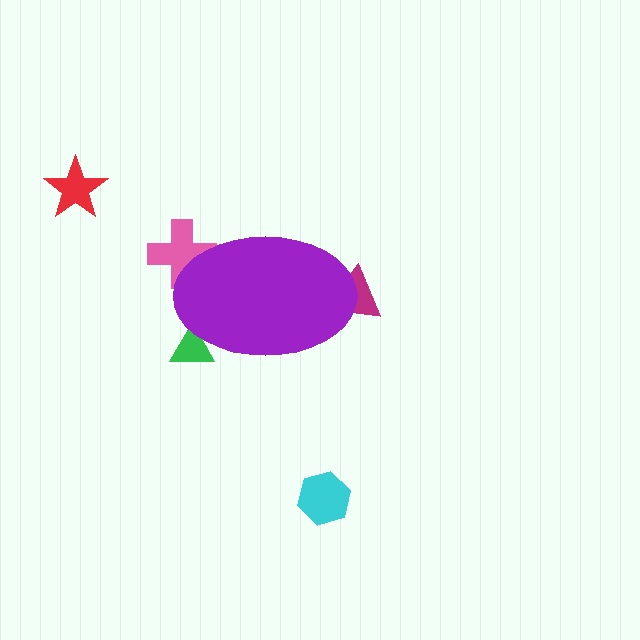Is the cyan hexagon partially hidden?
No, the cyan hexagon is fully visible.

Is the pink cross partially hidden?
Yes, the pink cross is partially hidden behind the purple ellipse.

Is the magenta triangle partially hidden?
Yes, the magenta triangle is partially hidden behind the purple ellipse.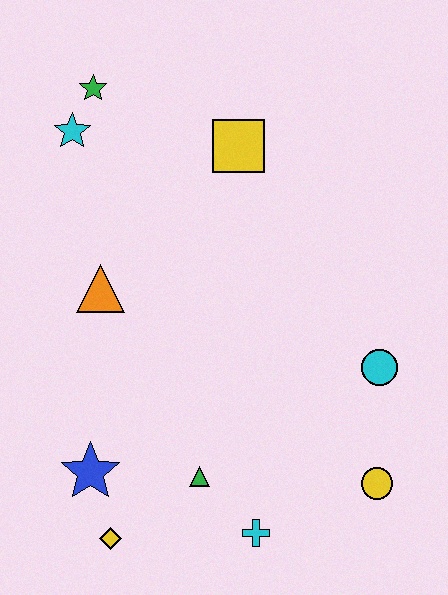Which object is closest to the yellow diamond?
The blue star is closest to the yellow diamond.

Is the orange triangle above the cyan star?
No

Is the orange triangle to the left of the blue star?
No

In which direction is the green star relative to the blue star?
The green star is above the blue star.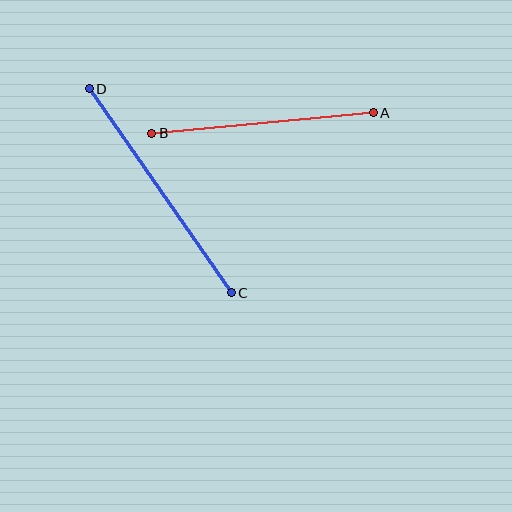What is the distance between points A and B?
The distance is approximately 222 pixels.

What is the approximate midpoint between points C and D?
The midpoint is at approximately (160, 191) pixels.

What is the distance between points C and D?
The distance is approximately 249 pixels.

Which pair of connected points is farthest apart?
Points C and D are farthest apart.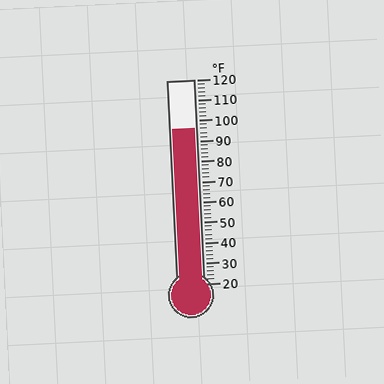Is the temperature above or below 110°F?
The temperature is below 110°F.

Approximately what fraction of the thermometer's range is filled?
The thermometer is filled to approximately 75% of its range.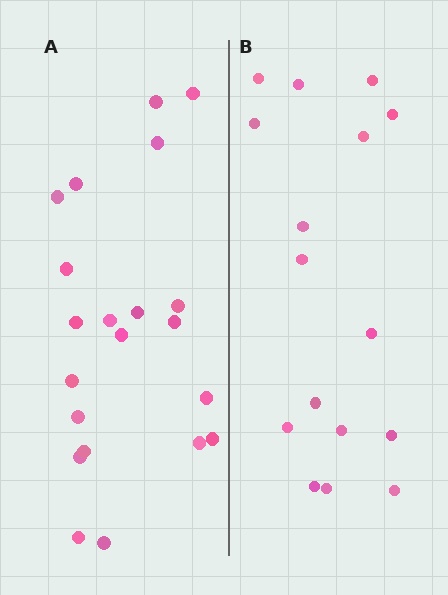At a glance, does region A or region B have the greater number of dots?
Region A (the left region) has more dots.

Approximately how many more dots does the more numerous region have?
Region A has about 5 more dots than region B.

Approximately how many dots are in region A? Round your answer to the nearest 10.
About 20 dots. (The exact count is 21, which rounds to 20.)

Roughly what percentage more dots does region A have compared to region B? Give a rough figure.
About 30% more.